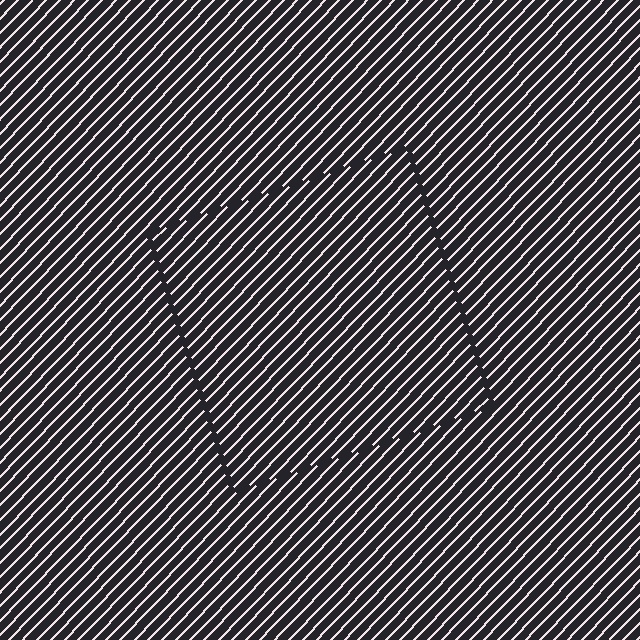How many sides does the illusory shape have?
4 sides — the line-ends trace a square.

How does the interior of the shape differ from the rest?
The interior of the shape contains the same grating, shifted by half a period — the contour is defined by the phase discontinuity where line-ends from the inner and outer gratings abut.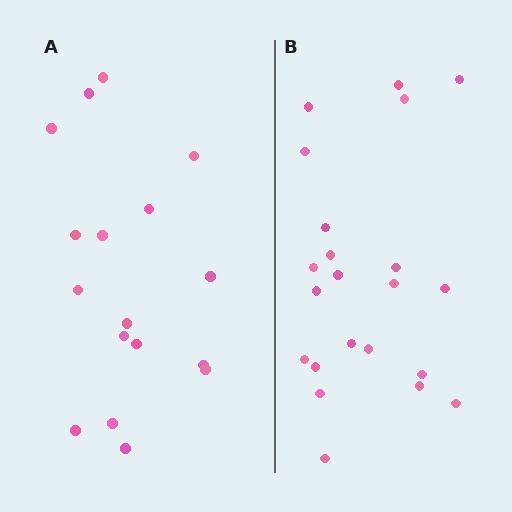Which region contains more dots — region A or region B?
Region B (the right region) has more dots.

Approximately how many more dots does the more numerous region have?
Region B has about 5 more dots than region A.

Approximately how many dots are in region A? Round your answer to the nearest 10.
About 20 dots. (The exact count is 17, which rounds to 20.)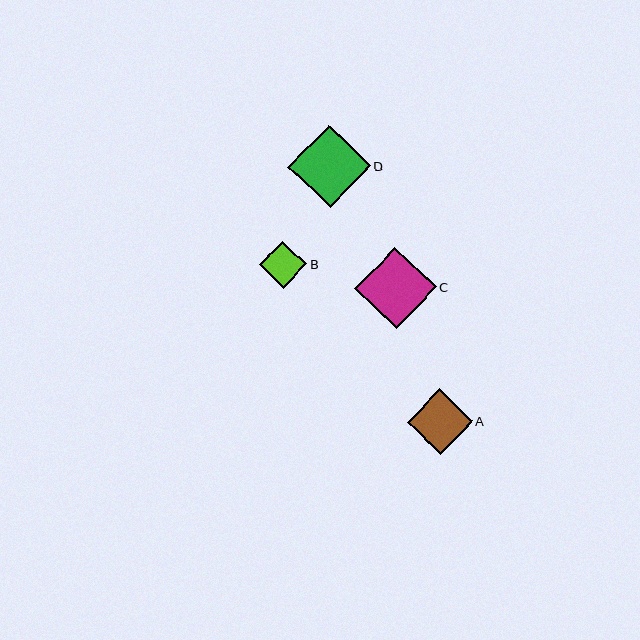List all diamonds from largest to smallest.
From largest to smallest: D, C, A, B.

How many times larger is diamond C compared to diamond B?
Diamond C is approximately 1.7 times the size of diamond B.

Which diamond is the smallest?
Diamond B is the smallest with a size of approximately 47 pixels.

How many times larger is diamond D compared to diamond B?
Diamond D is approximately 1.7 times the size of diamond B.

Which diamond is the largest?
Diamond D is the largest with a size of approximately 82 pixels.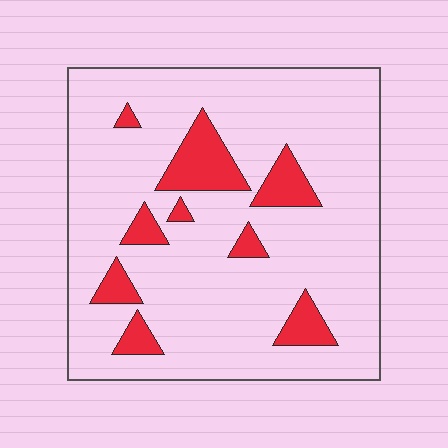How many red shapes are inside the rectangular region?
9.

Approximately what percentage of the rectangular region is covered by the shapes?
Approximately 15%.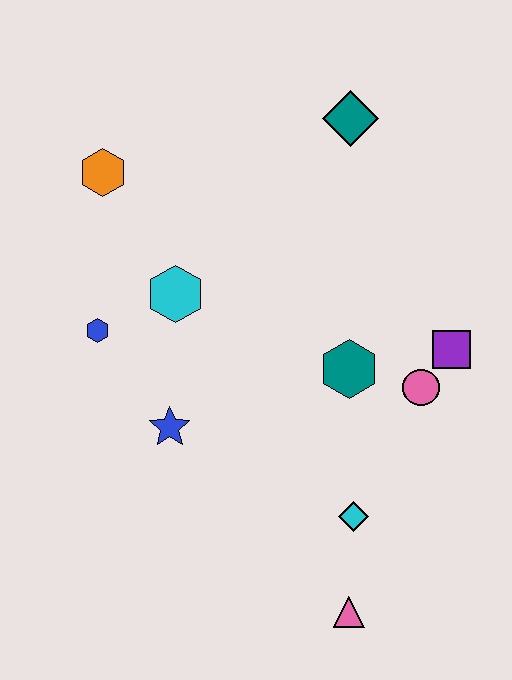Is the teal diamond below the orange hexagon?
No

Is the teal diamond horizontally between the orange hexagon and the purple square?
Yes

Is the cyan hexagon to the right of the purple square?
No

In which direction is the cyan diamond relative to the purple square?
The cyan diamond is below the purple square.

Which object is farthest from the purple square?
The orange hexagon is farthest from the purple square.